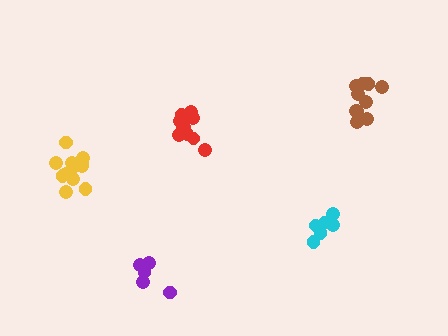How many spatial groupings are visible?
There are 5 spatial groupings.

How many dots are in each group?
Group 1: 6 dots, Group 2: 6 dots, Group 3: 12 dots, Group 4: 10 dots, Group 5: 10 dots (44 total).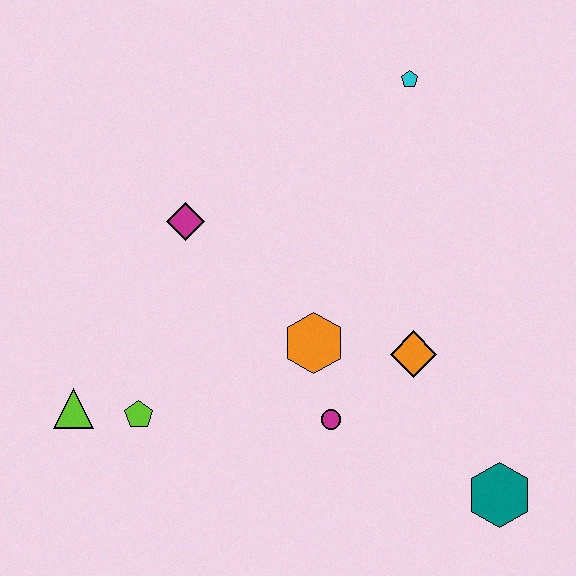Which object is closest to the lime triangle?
The lime pentagon is closest to the lime triangle.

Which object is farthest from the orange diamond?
The lime triangle is farthest from the orange diamond.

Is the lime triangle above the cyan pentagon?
No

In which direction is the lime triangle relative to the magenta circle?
The lime triangle is to the left of the magenta circle.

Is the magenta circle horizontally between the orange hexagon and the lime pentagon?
No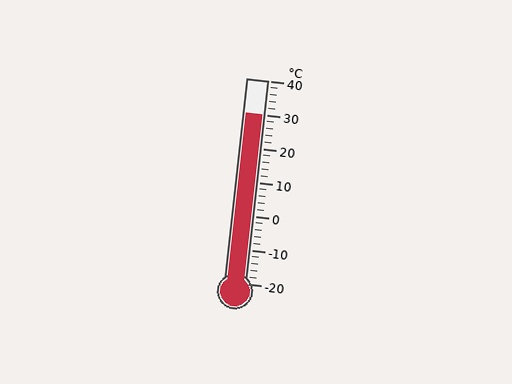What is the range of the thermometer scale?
The thermometer scale ranges from -20°C to 40°C.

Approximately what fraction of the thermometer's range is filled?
The thermometer is filled to approximately 85% of its range.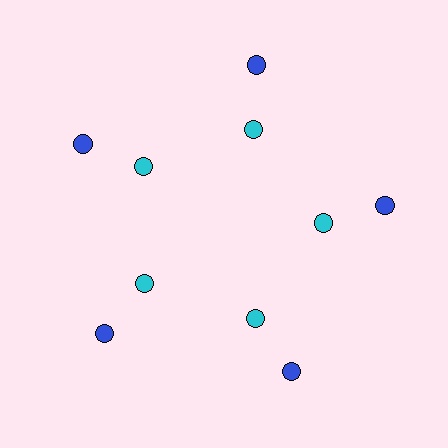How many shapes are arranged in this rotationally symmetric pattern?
There are 10 shapes, arranged in 5 groups of 2.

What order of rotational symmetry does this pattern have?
This pattern has 5-fold rotational symmetry.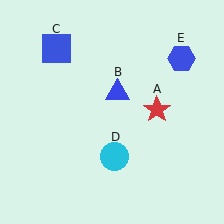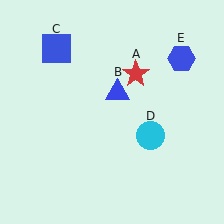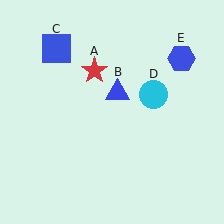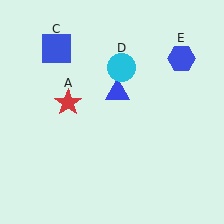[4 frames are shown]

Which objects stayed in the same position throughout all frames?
Blue triangle (object B) and blue square (object C) and blue hexagon (object E) remained stationary.